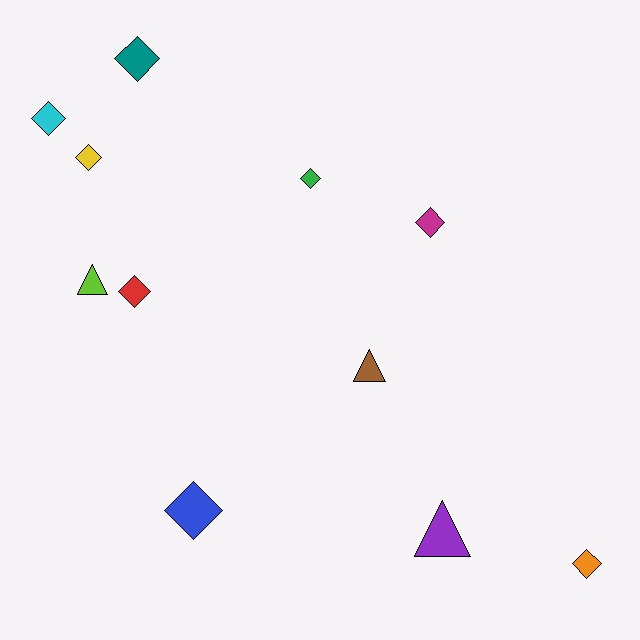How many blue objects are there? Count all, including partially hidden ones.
There is 1 blue object.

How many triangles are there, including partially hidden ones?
There are 3 triangles.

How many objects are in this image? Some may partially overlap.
There are 11 objects.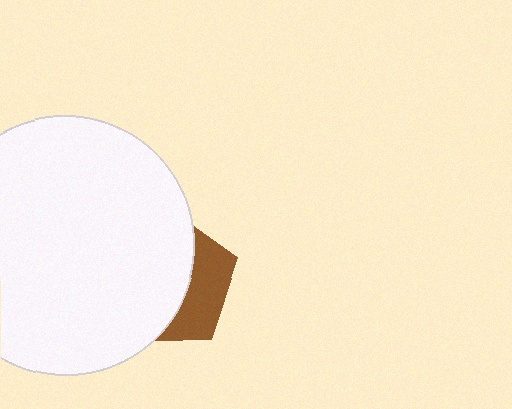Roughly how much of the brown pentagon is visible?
A small part of it is visible (roughly 33%).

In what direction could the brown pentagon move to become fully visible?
The brown pentagon could move right. That would shift it out from behind the white circle entirely.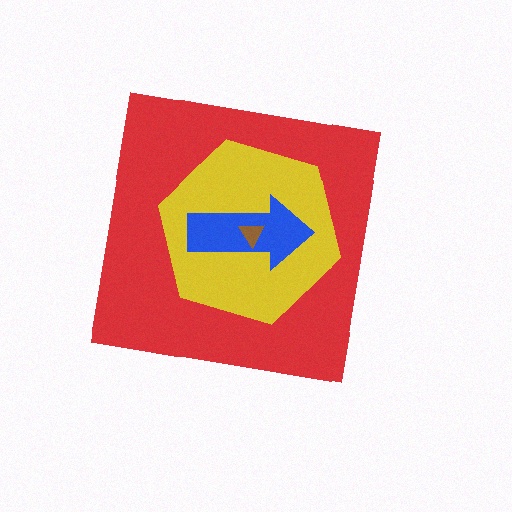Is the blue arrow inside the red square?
Yes.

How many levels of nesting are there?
4.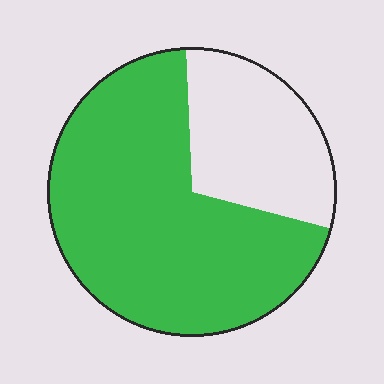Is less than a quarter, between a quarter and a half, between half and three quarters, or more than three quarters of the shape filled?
Between half and three quarters.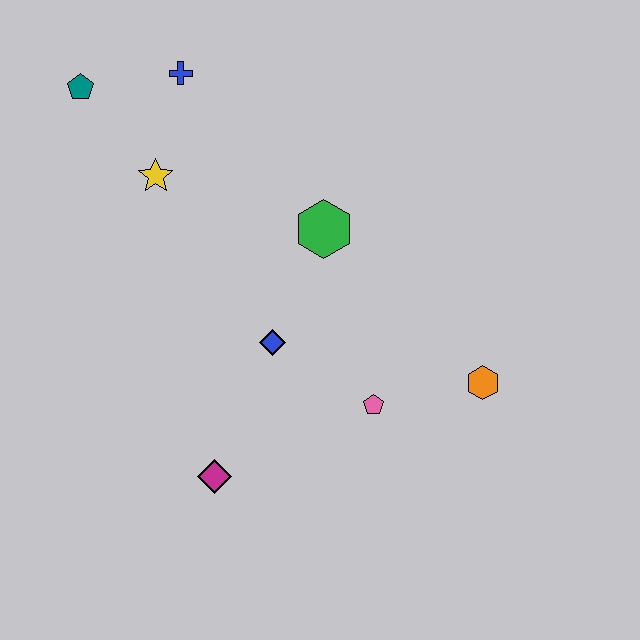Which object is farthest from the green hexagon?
The teal pentagon is farthest from the green hexagon.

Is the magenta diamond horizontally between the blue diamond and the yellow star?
Yes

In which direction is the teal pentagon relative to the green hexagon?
The teal pentagon is to the left of the green hexagon.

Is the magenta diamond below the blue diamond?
Yes